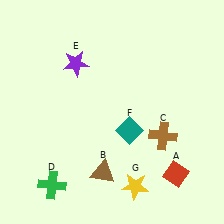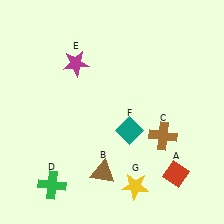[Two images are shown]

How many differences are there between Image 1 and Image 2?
There is 1 difference between the two images.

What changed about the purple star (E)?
In Image 1, E is purple. In Image 2, it changed to magenta.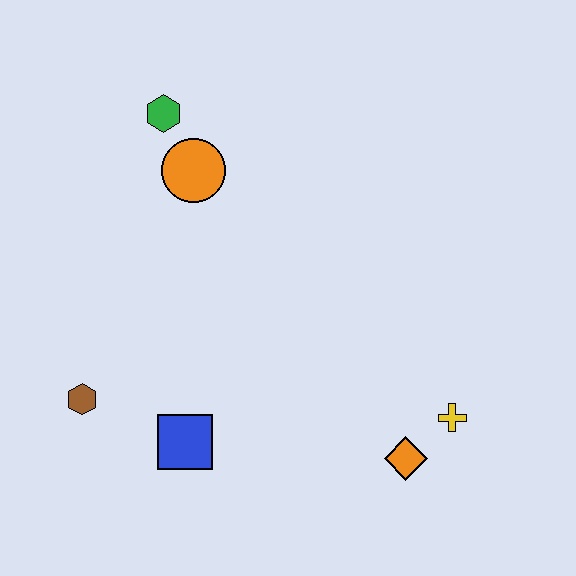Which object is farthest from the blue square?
The green hexagon is farthest from the blue square.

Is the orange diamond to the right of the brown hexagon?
Yes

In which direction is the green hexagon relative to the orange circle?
The green hexagon is above the orange circle.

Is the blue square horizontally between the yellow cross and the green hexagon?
Yes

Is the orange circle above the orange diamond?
Yes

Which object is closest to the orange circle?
The green hexagon is closest to the orange circle.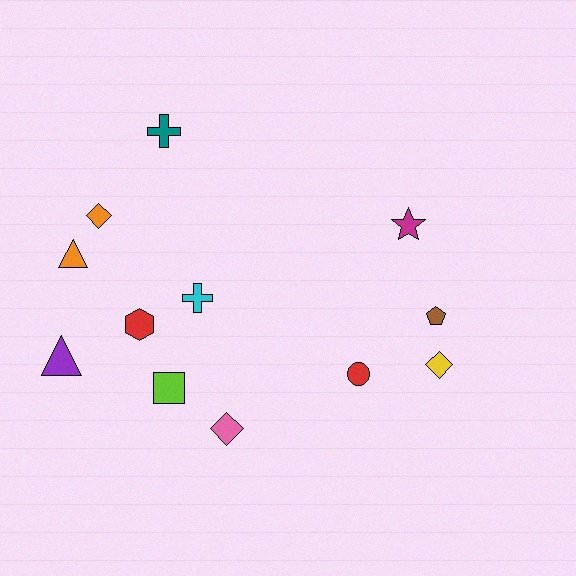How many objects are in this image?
There are 12 objects.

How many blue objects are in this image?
There are no blue objects.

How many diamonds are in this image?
There are 3 diamonds.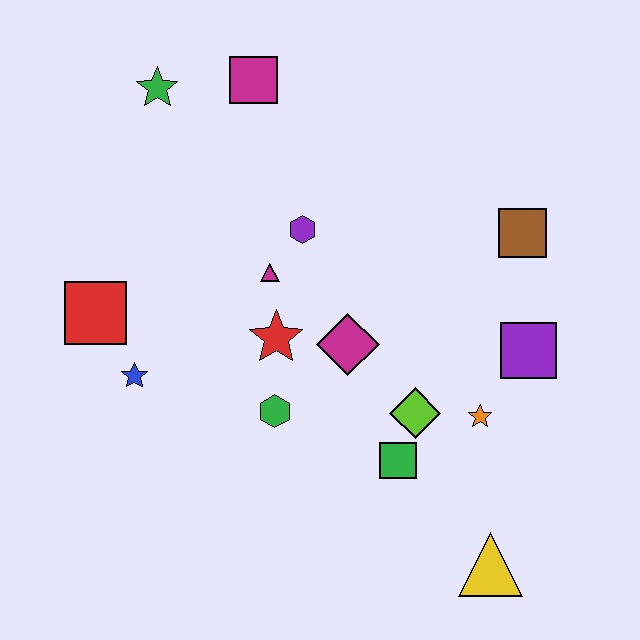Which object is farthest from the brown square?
The red square is farthest from the brown square.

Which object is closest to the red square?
The blue star is closest to the red square.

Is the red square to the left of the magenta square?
Yes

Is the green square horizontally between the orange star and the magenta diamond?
Yes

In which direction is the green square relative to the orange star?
The green square is to the left of the orange star.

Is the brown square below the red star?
No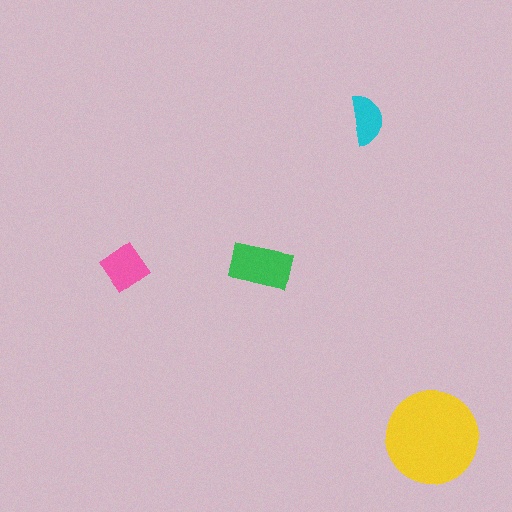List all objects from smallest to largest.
The cyan semicircle, the pink diamond, the green rectangle, the yellow circle.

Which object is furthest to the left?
The pink diamond is leftmost.